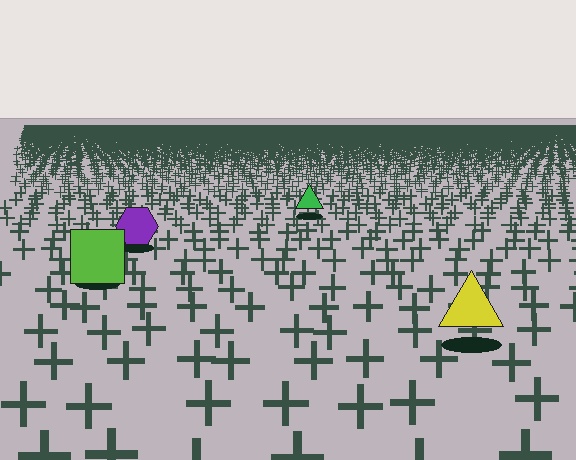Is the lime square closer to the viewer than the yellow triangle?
No. The yellow triangle is closer — you can tell from the texture gradient: the ground texture is coarser near it.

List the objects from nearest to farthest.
From nearest to farthest: the yellow triangle, the lime square, the purple hexagon, the green triangle.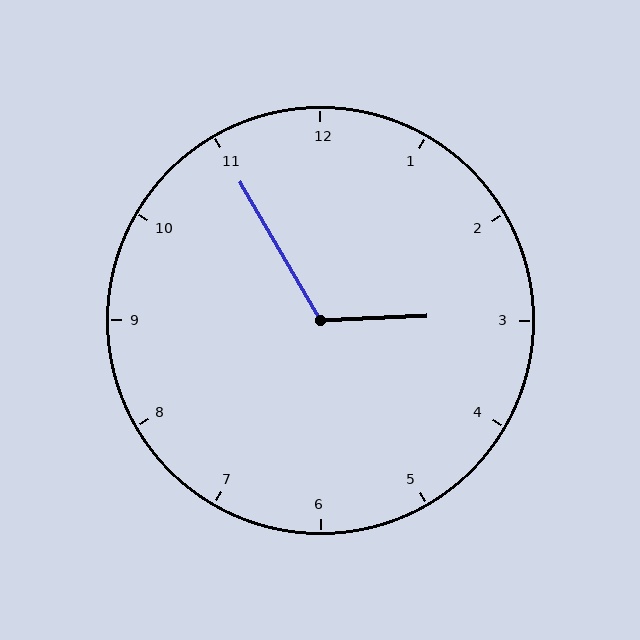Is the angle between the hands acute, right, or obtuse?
It is obtuse.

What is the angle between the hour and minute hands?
Approximately 118 degrees.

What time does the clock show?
2:55.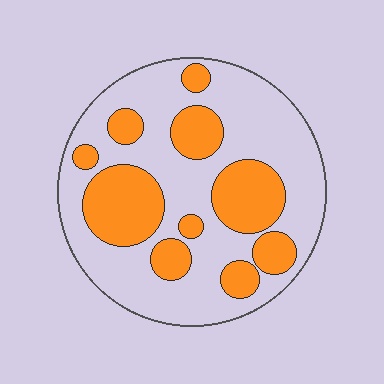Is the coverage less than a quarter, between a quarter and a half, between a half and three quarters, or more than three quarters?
Between a quarter and a half.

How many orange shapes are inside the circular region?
10.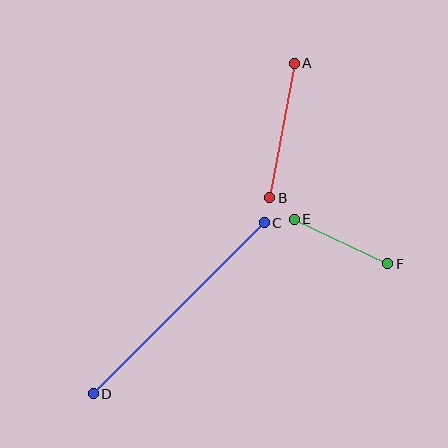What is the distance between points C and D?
The distance is approximately 242 pixels.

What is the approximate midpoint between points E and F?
The midpoint is at approximately (341, 241) pixels.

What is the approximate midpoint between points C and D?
The midpoint is at approximately (179, 308) pixels.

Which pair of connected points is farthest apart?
Points C and D are farthest apart.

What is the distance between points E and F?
The distance is approximately 103 pixels.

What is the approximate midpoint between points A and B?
The midpoint is at approximately (282, 130) pixels.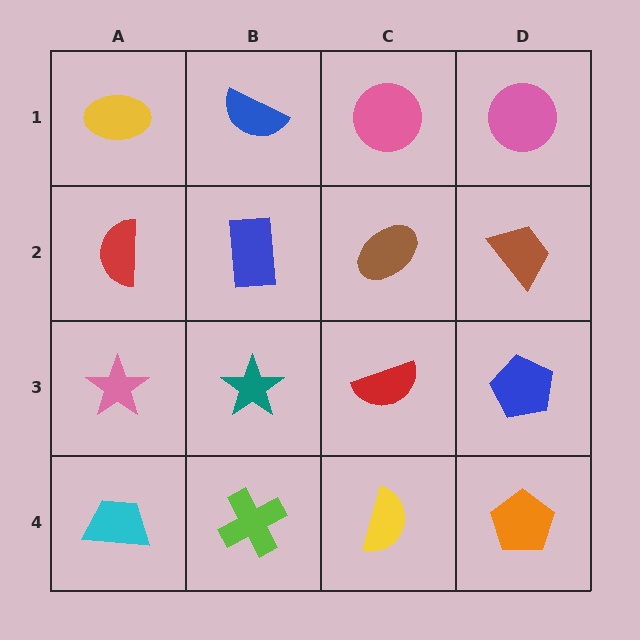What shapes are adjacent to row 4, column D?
A blue pentagon (row 3, column D), a yellow semicircle (row 4, column C).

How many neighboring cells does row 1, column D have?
2.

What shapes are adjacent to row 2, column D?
A pink circle (row 1, column D), a blue pentagon (row 3, column D), a brown ellipse (row 2, column C).